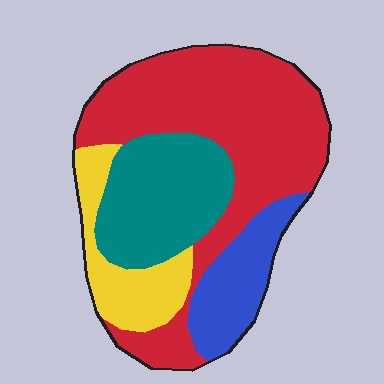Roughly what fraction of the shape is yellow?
Yellow takes up less than a sixth of the shape.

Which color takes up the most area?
Red, at roughly 50%.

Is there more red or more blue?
Red.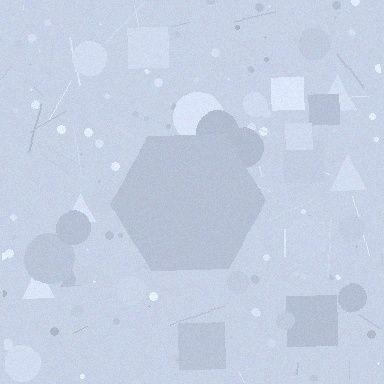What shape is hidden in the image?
A hexagon is hidden in the image.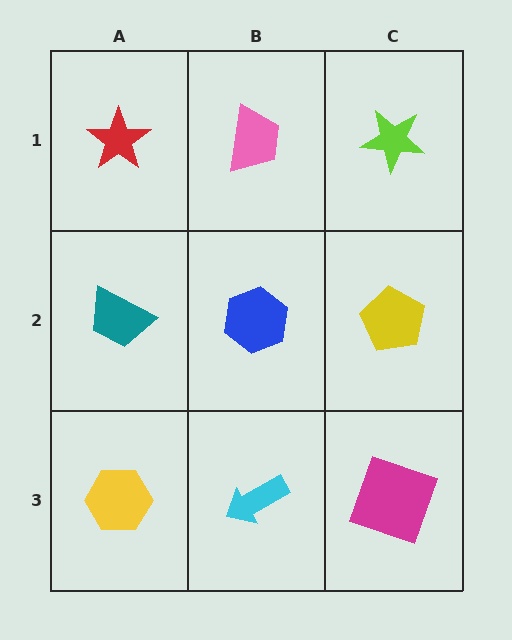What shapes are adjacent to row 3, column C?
A yellow pentagon (row 2, column C), a cyan arrow (row 3, column B).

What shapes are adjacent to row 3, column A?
A teal trapezoid (row 2, column A), a cyan arrow (row 3, column B).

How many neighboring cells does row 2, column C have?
3.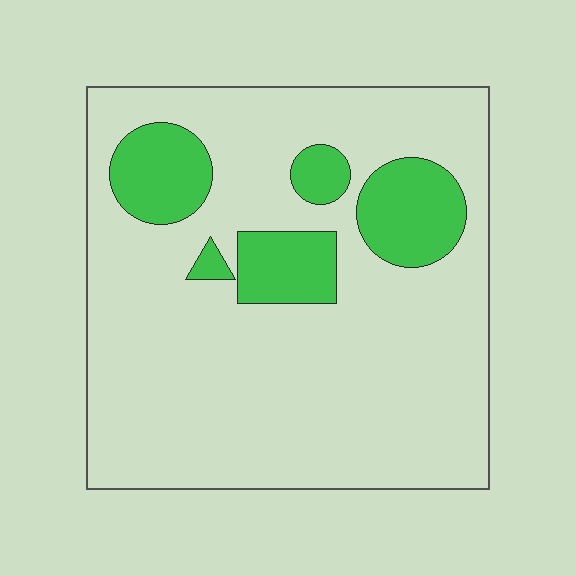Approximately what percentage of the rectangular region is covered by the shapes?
Approximately 20%.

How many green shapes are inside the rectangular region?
5.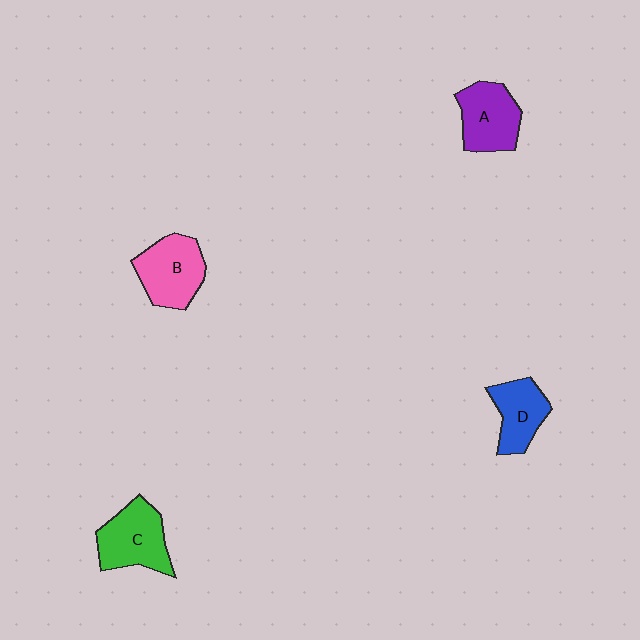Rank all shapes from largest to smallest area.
From largest to smallest: C (green), B (pink), A (purple), D (blue).